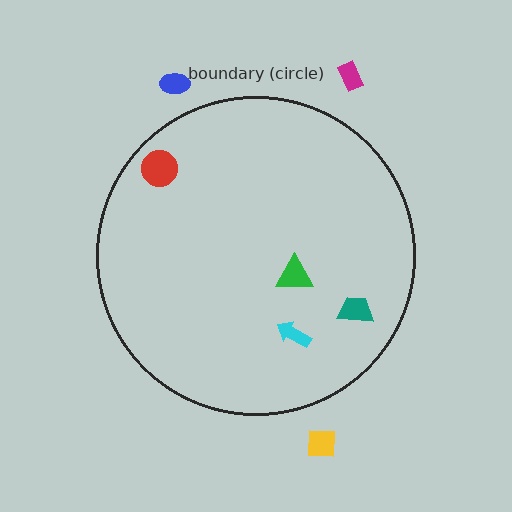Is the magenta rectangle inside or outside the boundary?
Outside.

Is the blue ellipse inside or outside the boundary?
Outside.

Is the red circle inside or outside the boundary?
Inside.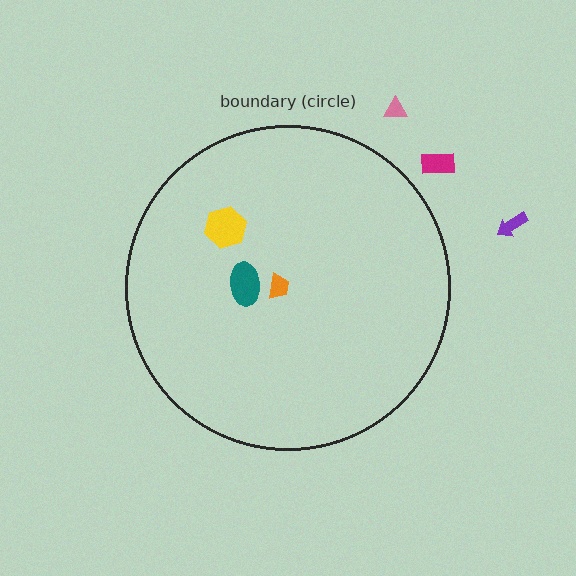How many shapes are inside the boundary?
3 inside, 3 outside.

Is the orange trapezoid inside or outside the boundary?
Inside.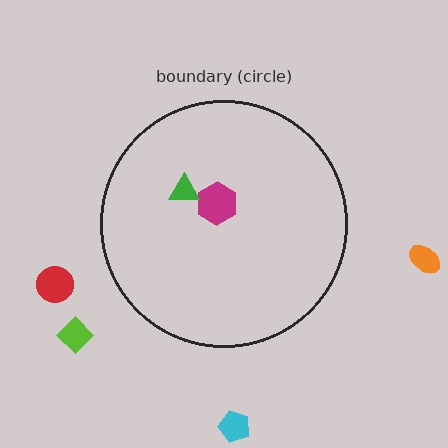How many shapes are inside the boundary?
2 inside, 4 outside.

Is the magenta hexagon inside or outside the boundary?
Inside.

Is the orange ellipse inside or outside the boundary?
Outside.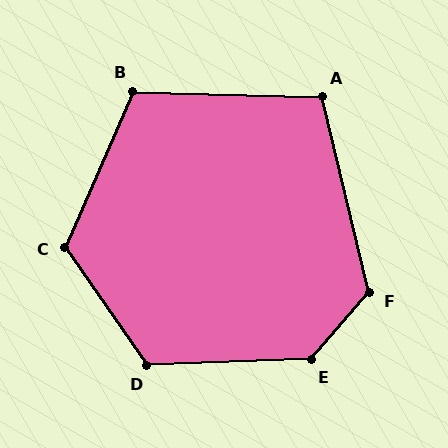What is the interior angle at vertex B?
Approximately 112 degrees (obtuse).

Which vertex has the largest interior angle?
E, at approximately 133 degrees.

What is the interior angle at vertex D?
Approximately 123 degrees (obtuse).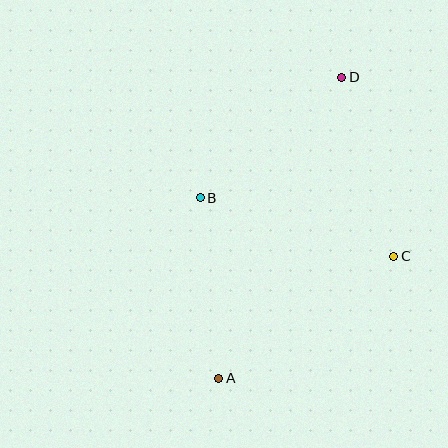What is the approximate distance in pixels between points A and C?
The distance between A and C is approximately 213 pixels.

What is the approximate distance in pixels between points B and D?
The distance between B and D is approximately 186 pixels.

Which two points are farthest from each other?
Points A and D are farthest from each other.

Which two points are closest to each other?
Points A and B are closest to each other.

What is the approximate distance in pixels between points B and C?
The distance between B and C is approximately 202 pixels.